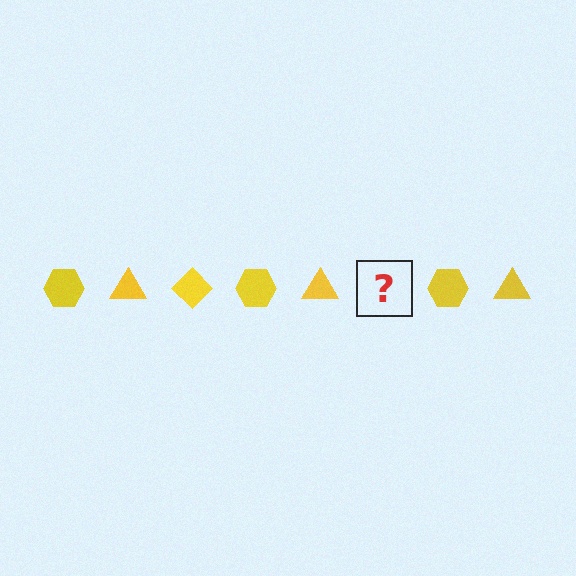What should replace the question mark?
The question mark should be replaced with a yellow diamond.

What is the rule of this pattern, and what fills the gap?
The rule is that the pattern cycles through hexagon, triangle, diamond shapes in yellow. The gap should be filled with a yellow diamond.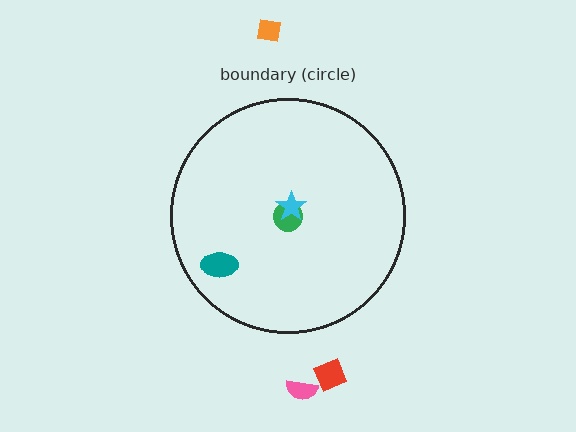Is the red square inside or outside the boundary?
Outside.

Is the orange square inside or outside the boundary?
Outside.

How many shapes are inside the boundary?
3 inside, 3 outside.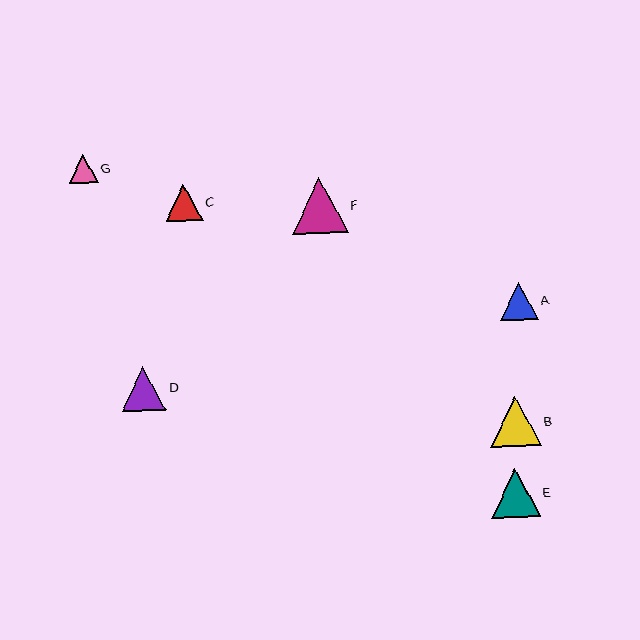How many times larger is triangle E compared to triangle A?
Triangle E is approximately 1.3 times the size of triangle A.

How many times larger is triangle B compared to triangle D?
Triangle B is approximately 1.1 times the size of triangle D.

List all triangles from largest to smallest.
From largest to smallest: F, B, E, D, A, C, G.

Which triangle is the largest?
Triangle F is the largest with a size of approximately 56 pixels.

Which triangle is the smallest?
Triangle G is the smallest with a size of approximately 29 pixels.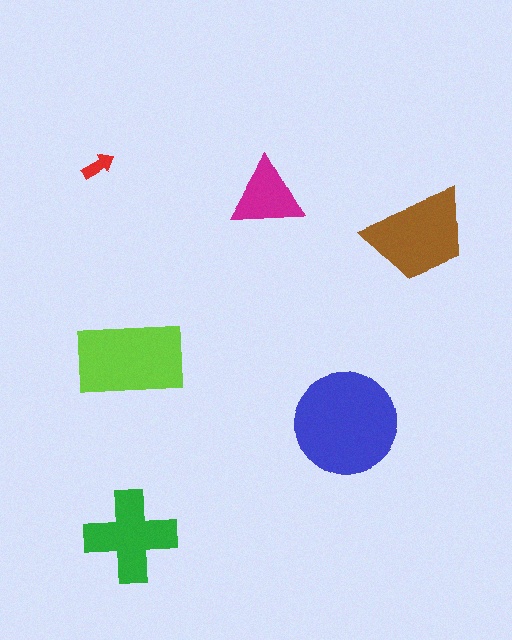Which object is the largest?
The blue circle.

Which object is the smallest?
The red arrow.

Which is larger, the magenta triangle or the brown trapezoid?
The brown trapezoid.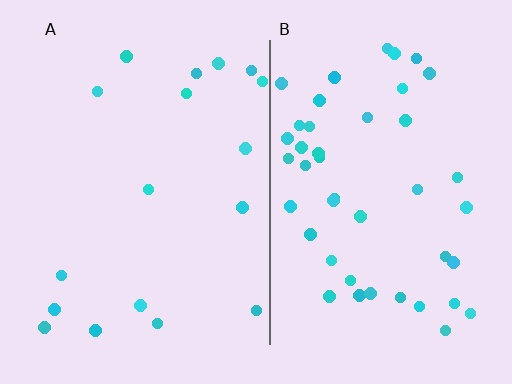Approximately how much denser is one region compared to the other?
Approximately 2.5× — region B over region A.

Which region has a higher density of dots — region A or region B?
B (the right).